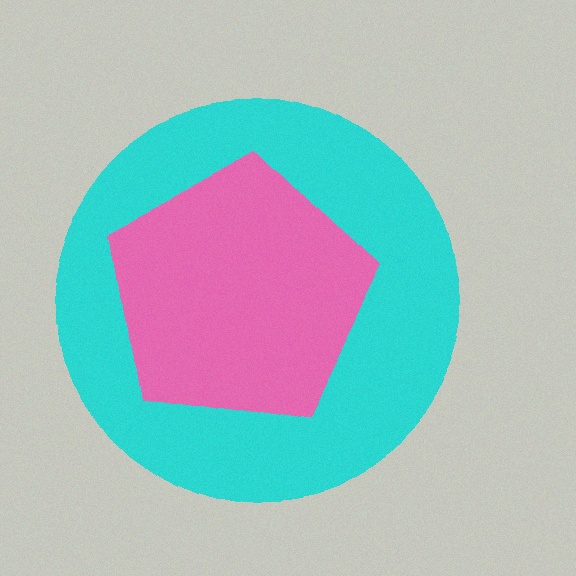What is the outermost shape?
The cyan circle.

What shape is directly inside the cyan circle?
The pink pentagon.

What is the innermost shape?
The pink pentagon.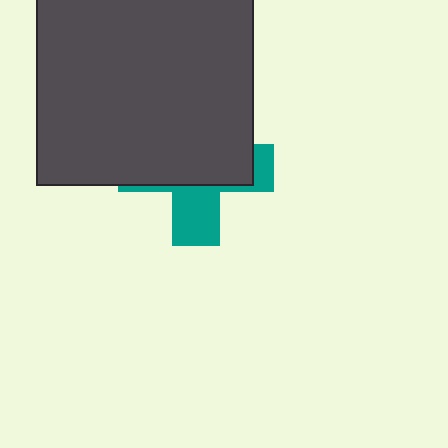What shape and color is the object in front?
The object in front is a dark gray rectangle.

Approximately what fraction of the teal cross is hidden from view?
Roughly 66% of the teal cross is hidden behind the dark gray rectangle.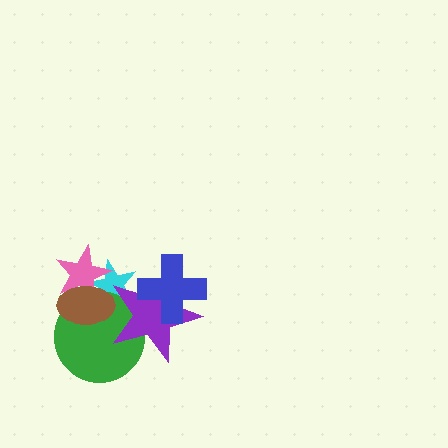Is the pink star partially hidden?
Yes, it is partially covered by another shape.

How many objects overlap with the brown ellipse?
4 objects overlap with the brown ellipse.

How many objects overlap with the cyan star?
4 objects overlap with the cyan star.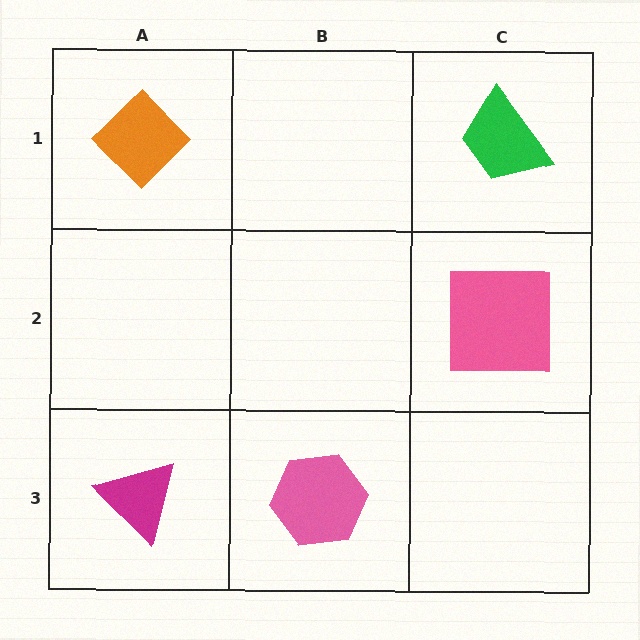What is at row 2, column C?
A pink square.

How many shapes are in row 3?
2 shapes.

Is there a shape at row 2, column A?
No, that cell is empty.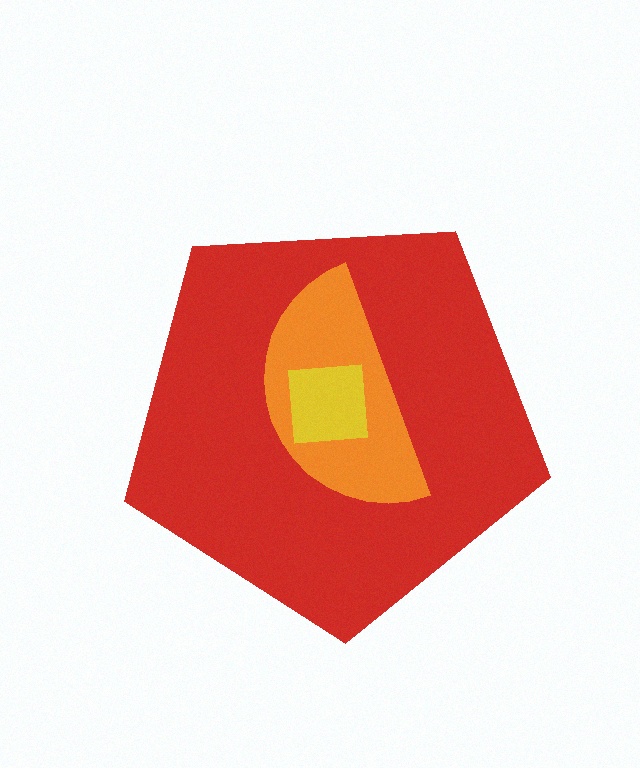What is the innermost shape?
The yellow square.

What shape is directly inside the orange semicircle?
The yellow square.